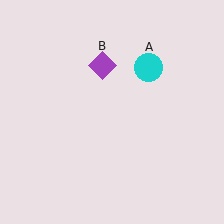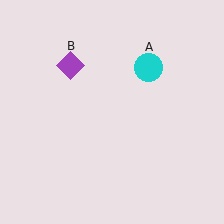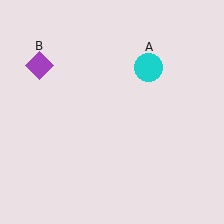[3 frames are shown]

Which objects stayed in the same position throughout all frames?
Cyan circle (object A) remained stationary.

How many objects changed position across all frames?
1 object changed position: purple diamond (object B).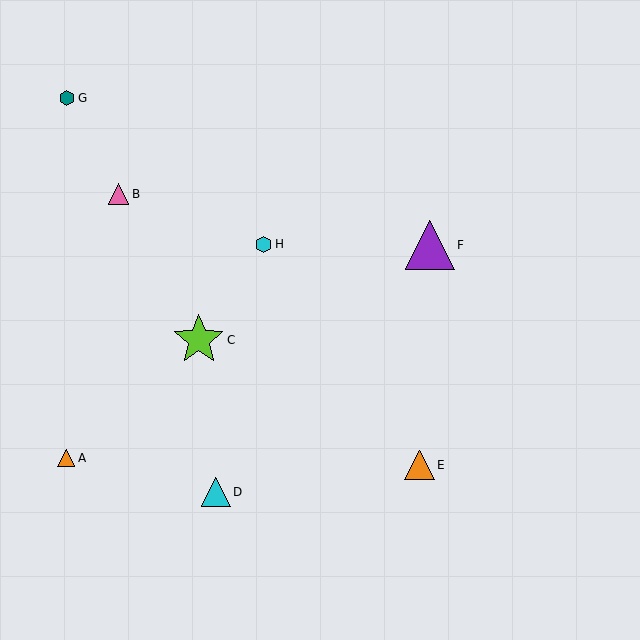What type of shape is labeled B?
Shape B is a pink triangle.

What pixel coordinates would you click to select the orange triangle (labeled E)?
Click at (419, 465) to select the orange triangle E.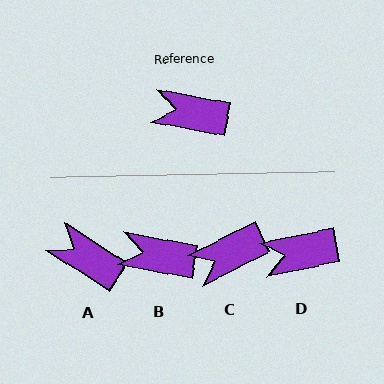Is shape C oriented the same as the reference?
No, it is off by about 37 degrees.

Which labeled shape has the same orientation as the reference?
B.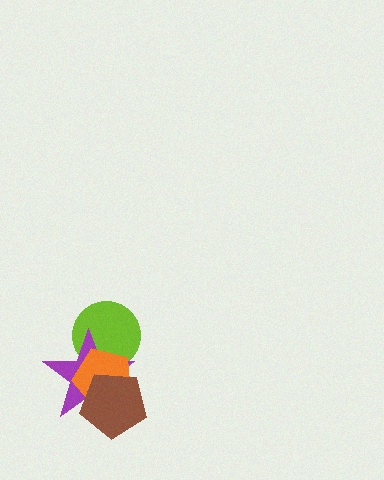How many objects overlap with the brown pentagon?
2 objects overlap with the brown pentagon.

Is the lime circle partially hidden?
Yes, it is partially covered by another shape.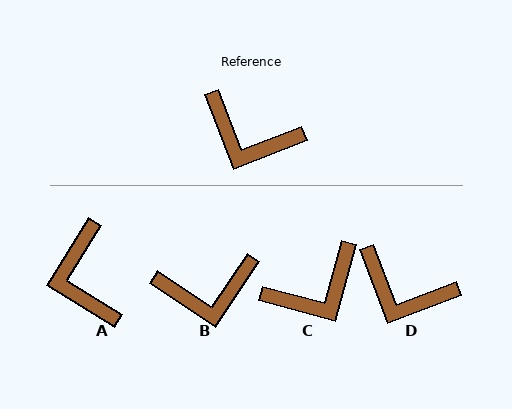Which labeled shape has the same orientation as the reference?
D.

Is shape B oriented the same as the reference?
No, it is off by about 35 degrees.